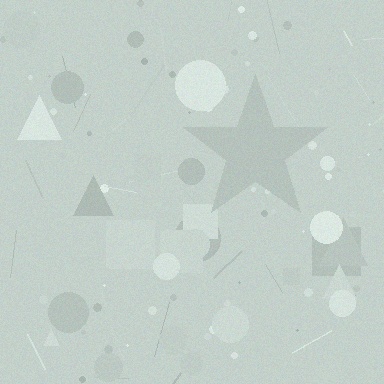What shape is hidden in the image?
A star is hidden in the image.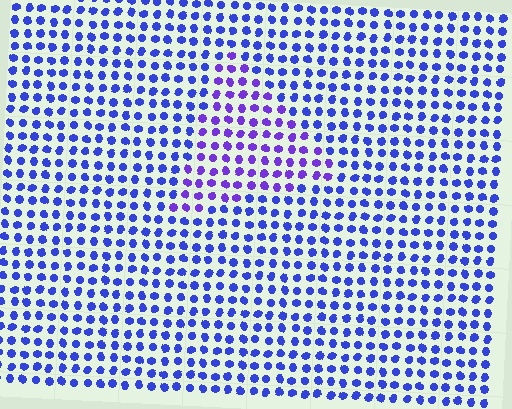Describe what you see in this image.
The image is filled with small blue elements in a uniform arrangement. A triangle-shaped region is visible where the elements are tinted to a slightly different hue, forming a subtle color boundary.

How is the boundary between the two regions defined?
The boundary is defined purely by a slight shift in hue (about 30 degrees). Spacing, size, and orientation are identical on both sides.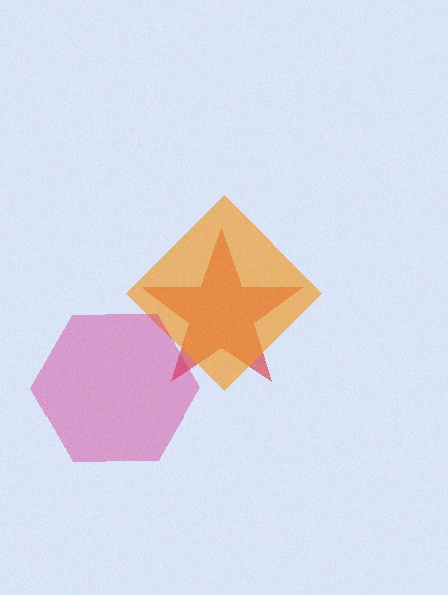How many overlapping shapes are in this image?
There are 3 overlapping shapes in the image.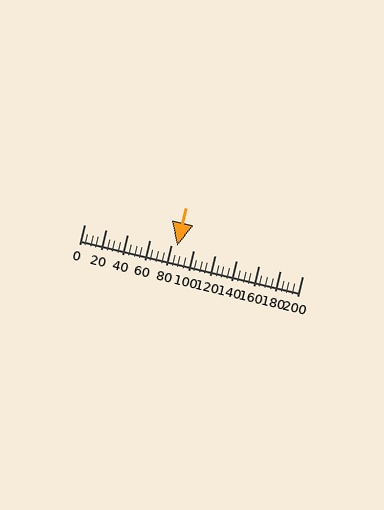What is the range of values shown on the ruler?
The ruler shows values from 0 to 200.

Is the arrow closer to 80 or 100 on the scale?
The arrow is closer to 80.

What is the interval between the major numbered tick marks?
The major tick marks are spaced 20 units apart.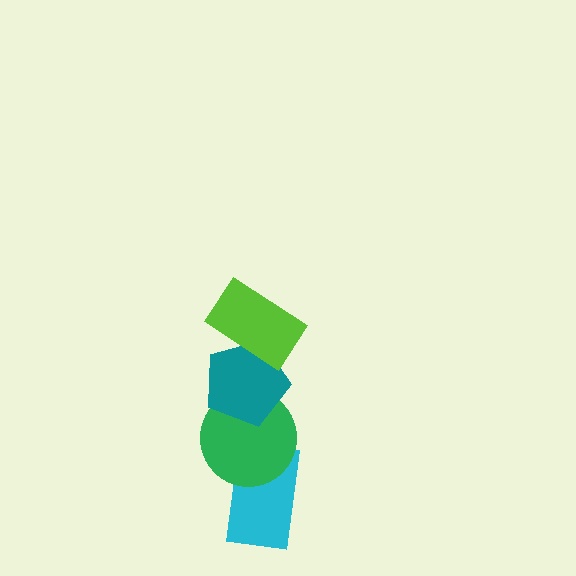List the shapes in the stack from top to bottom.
From top to bottom: the lime rectangle, the teal pentagon, the green circle, the cyan rectangle.